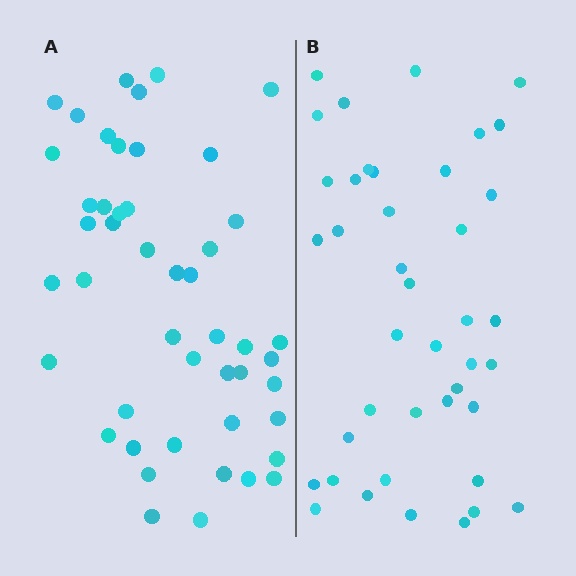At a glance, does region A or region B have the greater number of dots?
Region A (the left region) has more dots.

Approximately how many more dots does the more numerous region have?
Region A has about 6 more dots than region B.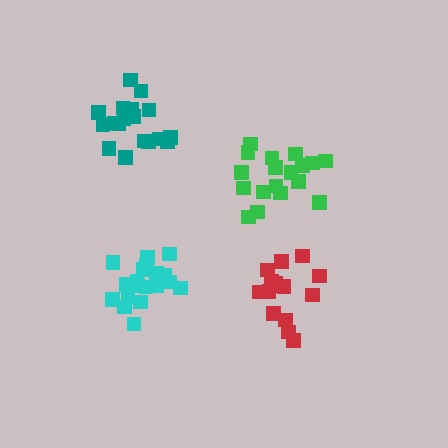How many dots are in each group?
Group 1: 18 dots, Group 2: 19 dots, Group 3: 20 dots, Group 4: 15 dots (72 total).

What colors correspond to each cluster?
The clusters are colored: green, cyan, teal, red.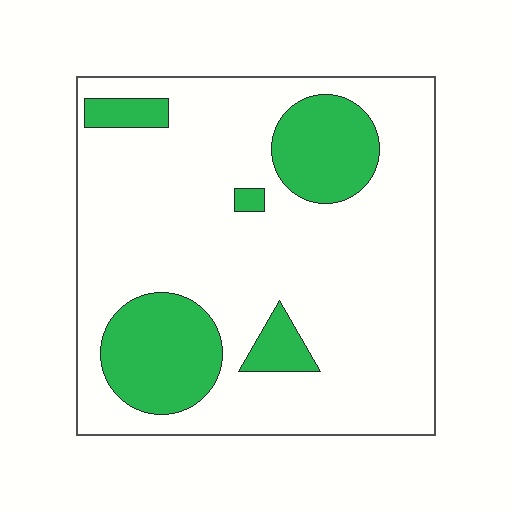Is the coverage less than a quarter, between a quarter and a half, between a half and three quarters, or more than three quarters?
Less than a quarter.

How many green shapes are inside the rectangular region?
5.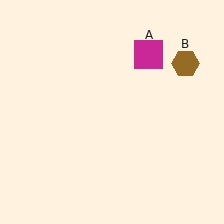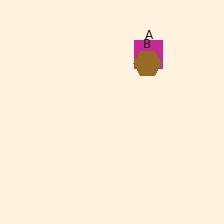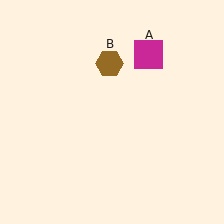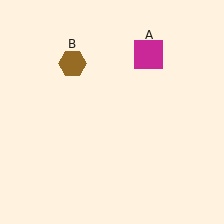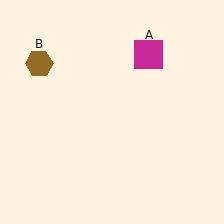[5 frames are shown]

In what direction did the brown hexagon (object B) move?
The brown hexagon (object B) moved left.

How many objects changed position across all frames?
1 object changed position: brown hexagon (object B).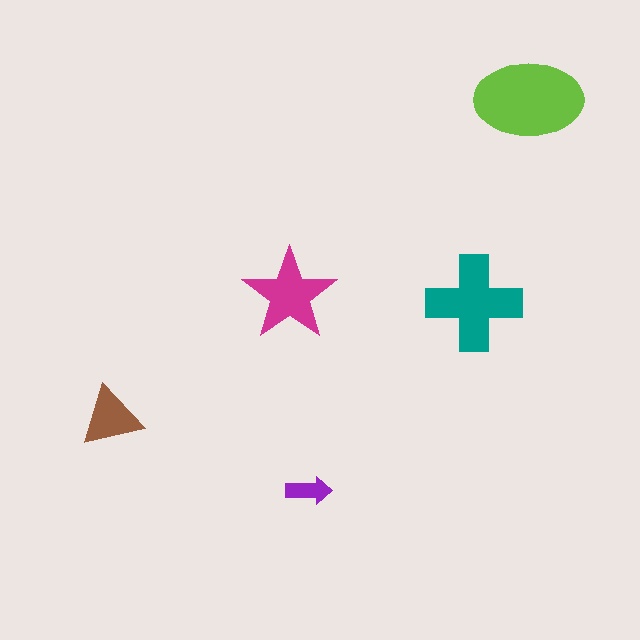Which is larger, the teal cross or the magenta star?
The teal cross.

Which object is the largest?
The lime ellipse.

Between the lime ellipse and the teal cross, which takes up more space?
The lime ellipse.